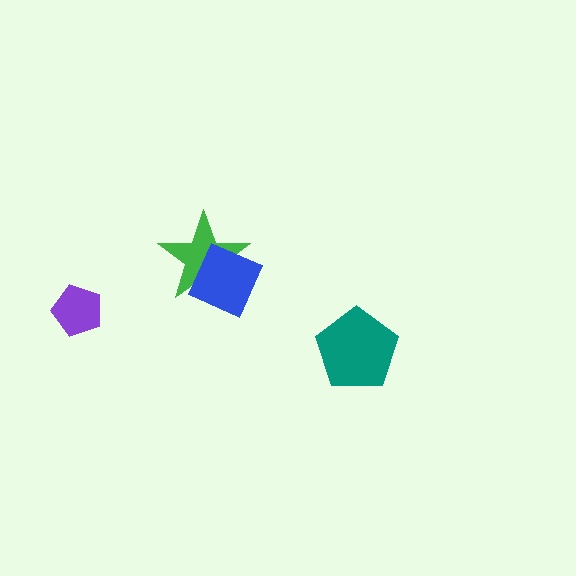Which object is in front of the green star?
The blue diamond is in front of the green star.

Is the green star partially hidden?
Yes, it is partially covered by another shape.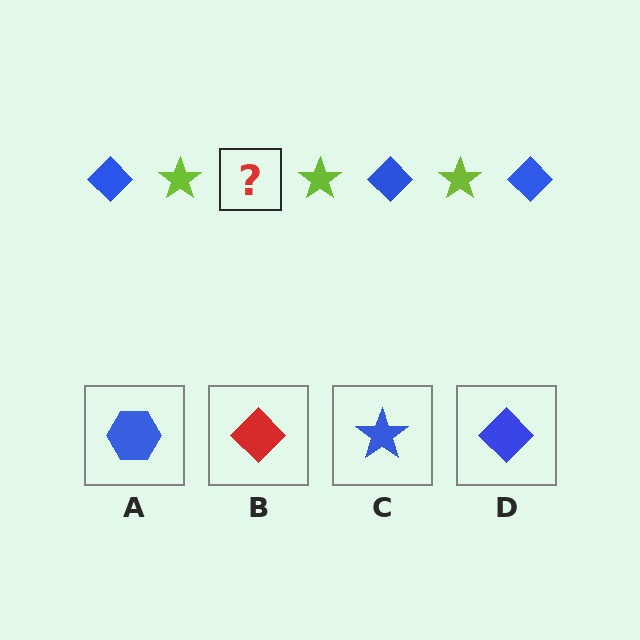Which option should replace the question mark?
Option D.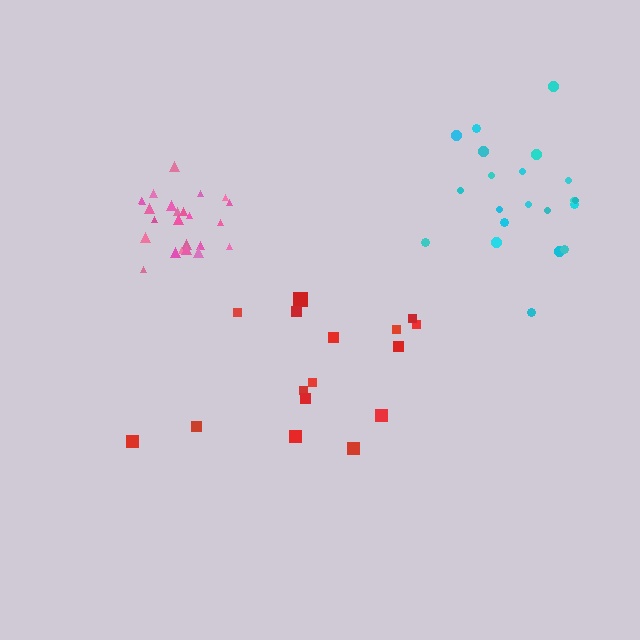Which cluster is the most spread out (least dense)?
Red.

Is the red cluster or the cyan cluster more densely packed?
Cyan.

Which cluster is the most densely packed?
Pink.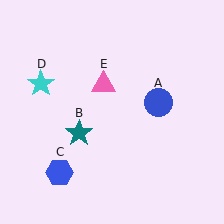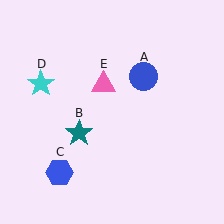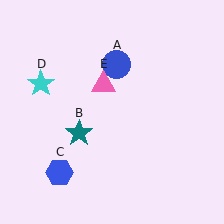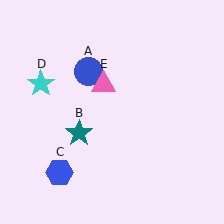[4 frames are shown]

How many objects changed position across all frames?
1 object changed position: blue circle (object A).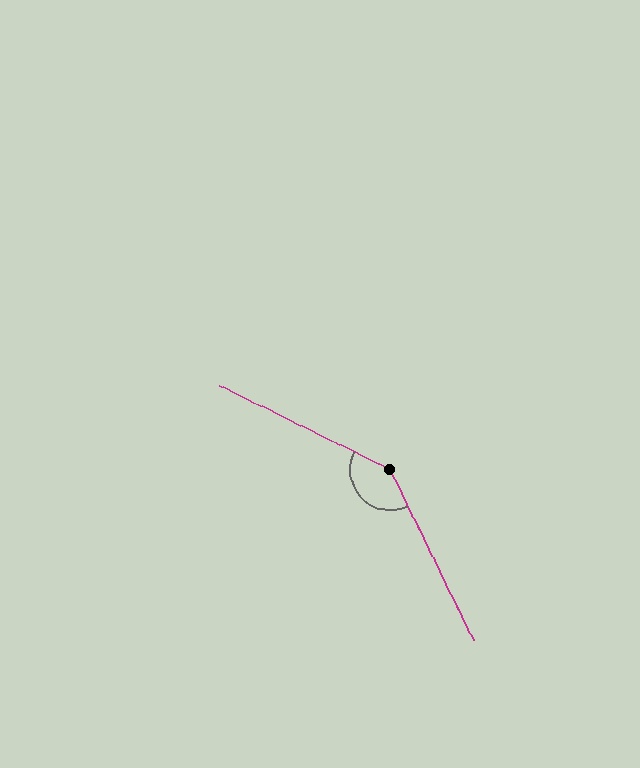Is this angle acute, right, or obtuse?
It is obtuse.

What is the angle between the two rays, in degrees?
Approximately 142 degrees.